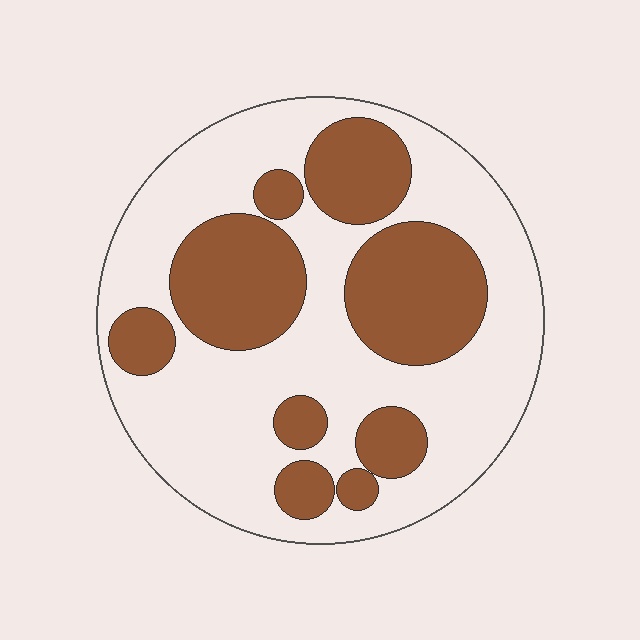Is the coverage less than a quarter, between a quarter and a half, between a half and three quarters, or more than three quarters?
Between a quarter and a half.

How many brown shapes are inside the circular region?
9.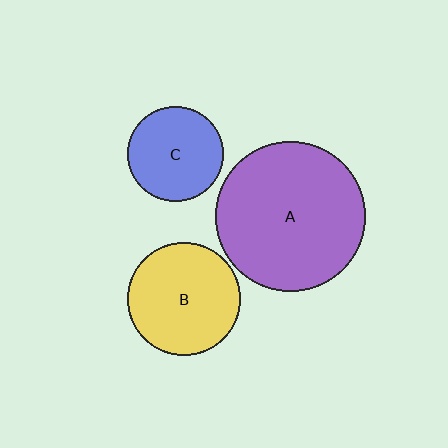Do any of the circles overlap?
No, none of the circles overlap.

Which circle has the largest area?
Circle A (purple).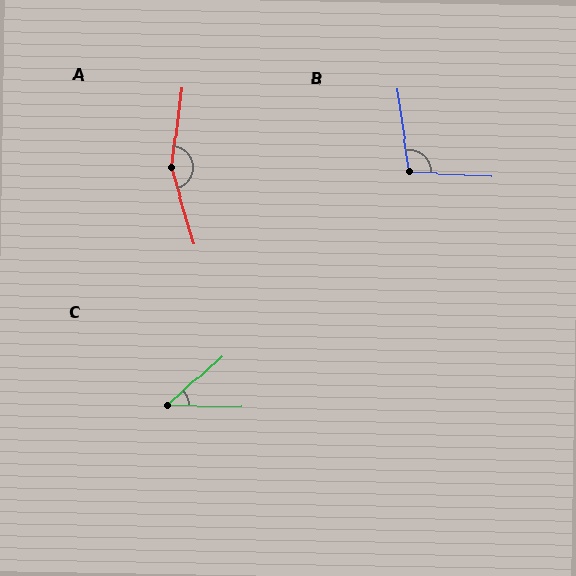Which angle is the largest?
A, at approximately 156 degrees.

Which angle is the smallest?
C, at approximately 43 degrees.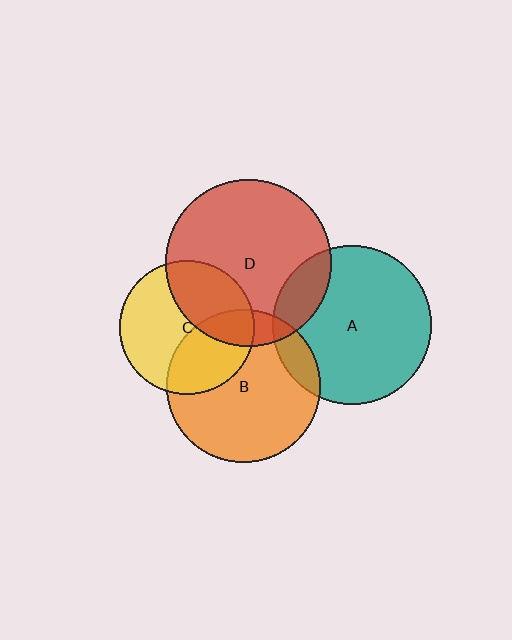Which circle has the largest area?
Circle D (red).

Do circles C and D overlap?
Yes.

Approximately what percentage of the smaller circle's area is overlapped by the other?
Approximately 35%.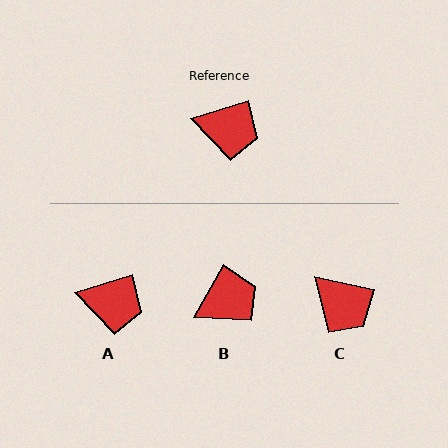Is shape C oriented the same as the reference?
No, it is off by about 30 degrees.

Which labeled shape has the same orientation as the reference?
A.